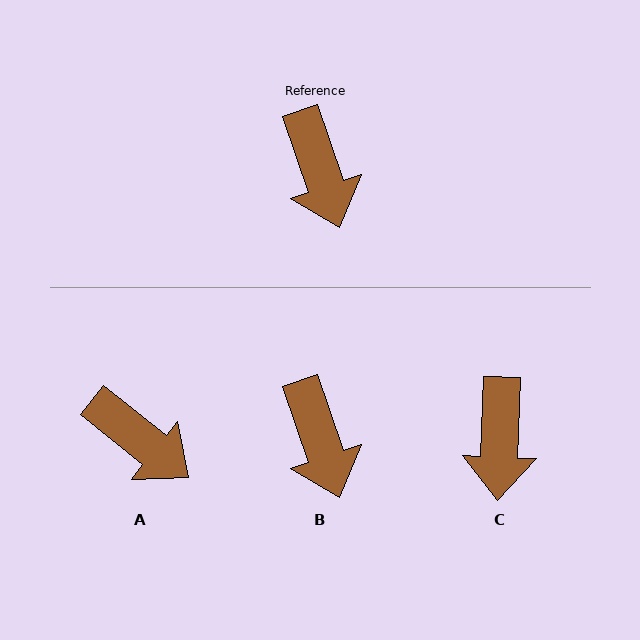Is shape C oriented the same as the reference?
No, it is off by about 21 degrees.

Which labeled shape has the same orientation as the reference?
B.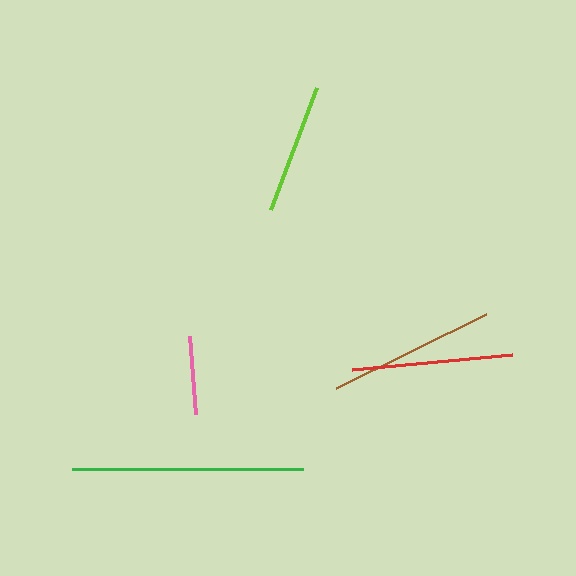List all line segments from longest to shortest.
From longest to shortest: green, brown, red, lime, pink.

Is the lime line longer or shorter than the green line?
The green line is longer than the lime line.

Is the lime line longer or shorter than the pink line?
The lime line is longer than the pink line.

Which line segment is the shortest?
The pink line is the shortest at approximately 78 pixels.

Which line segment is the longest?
The green line is the longest at approximately 231 pixels.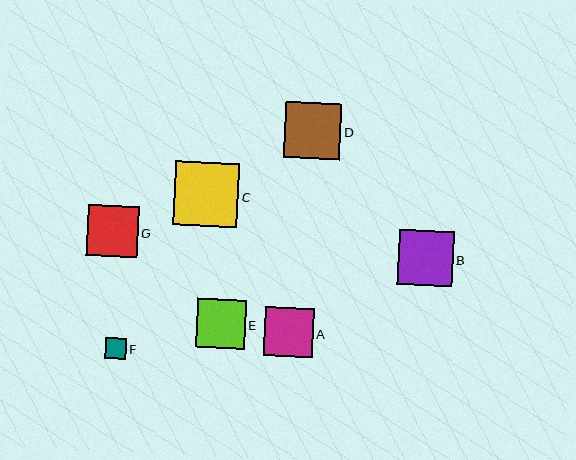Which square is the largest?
Square C is the largest with a size of approximately 64 pixels.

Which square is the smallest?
Square F is the smallest with a size of approximately 21 pixels.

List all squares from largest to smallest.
From largest to smallest: C, D, B, G, E, A, F.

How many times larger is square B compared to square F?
Square B is approximately 2.6 times the size of square F.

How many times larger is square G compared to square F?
Square G is approximately 2.4 times the size of square F.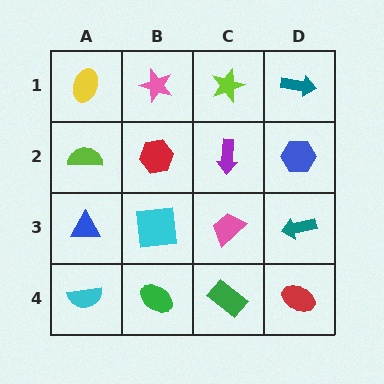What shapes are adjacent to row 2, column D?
A teal arrow (row 1, column D), a teal arrow (row 3, column D), a purple arrow (row 2, column C).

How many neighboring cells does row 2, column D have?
3.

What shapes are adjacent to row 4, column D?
A teal arrow (row 3, column D), a green rectangle (row 4, column C).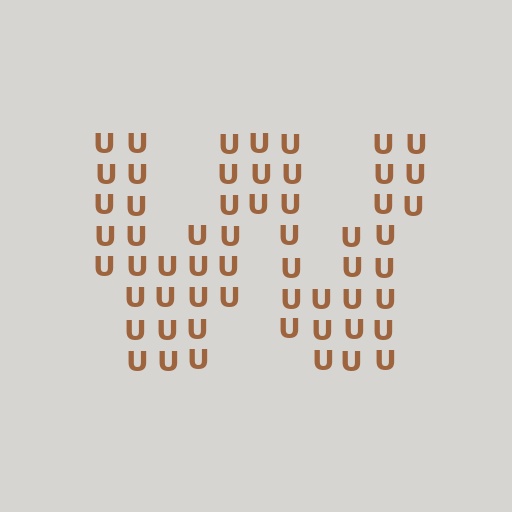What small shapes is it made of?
It is made of small letter U's.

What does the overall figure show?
The overall figure shows the letter W.